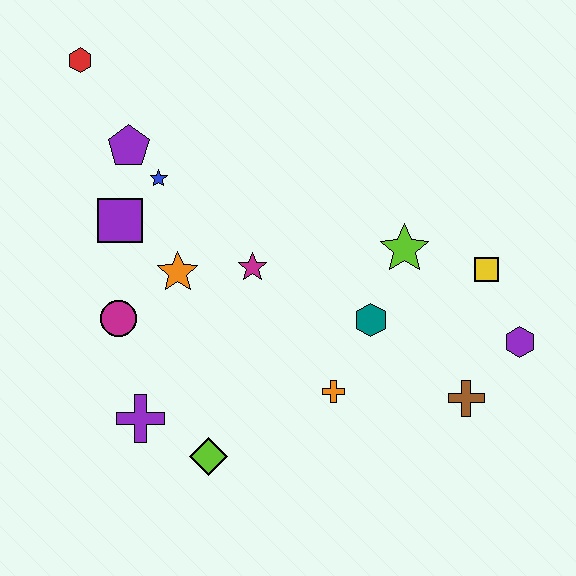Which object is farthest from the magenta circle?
The purple hexagon is farthest from the magenta circle.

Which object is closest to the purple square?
The blue star is closest to the purple square.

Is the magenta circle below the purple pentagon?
Yes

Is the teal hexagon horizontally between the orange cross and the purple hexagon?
Yes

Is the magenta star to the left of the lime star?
Yes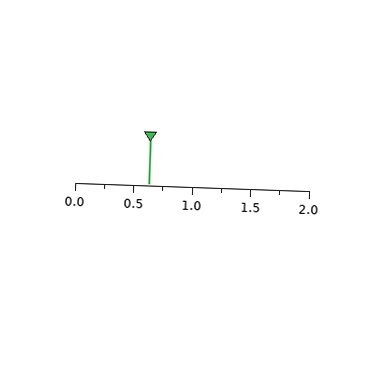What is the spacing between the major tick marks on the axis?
The major ticks are spaced 0.5 apart.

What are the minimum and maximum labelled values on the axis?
The axis runs from 0.0 to 2.0.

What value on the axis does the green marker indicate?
The marker indicates approximately 0.62.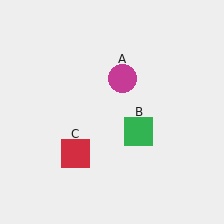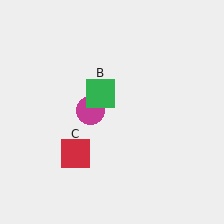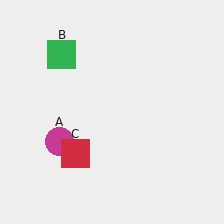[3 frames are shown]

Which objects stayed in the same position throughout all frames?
Red square (object C) remained stationary.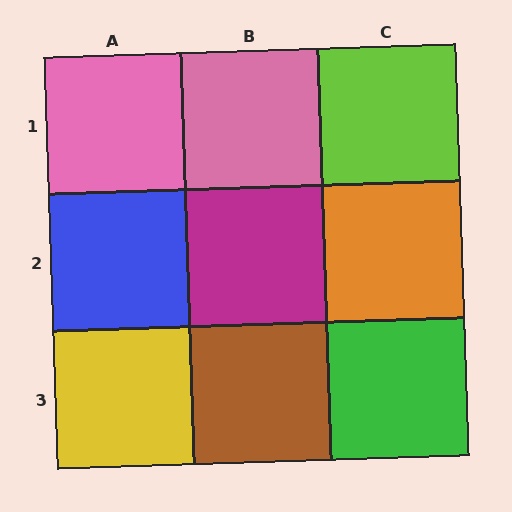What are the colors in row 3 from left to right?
Yellow, brown, green.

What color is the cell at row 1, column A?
Pink.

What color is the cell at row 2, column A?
Blue.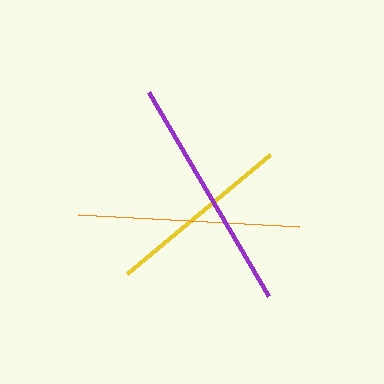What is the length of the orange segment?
The orange segment is approximately 222 pixels long.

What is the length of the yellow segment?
The yellow segment is approximately 186 pixels long.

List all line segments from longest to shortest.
From longest to shortest: purple, orange, yellow.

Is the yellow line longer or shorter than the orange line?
The orange line is longer than the yellow line.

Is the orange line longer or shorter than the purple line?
The purple line is longer than the orange line.